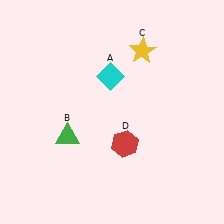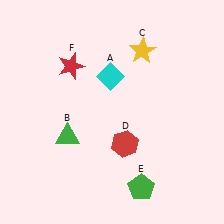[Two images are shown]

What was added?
A green pentagon (E), a red star (F) were added in Image 2.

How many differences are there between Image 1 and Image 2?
There are 2 differences between the two images.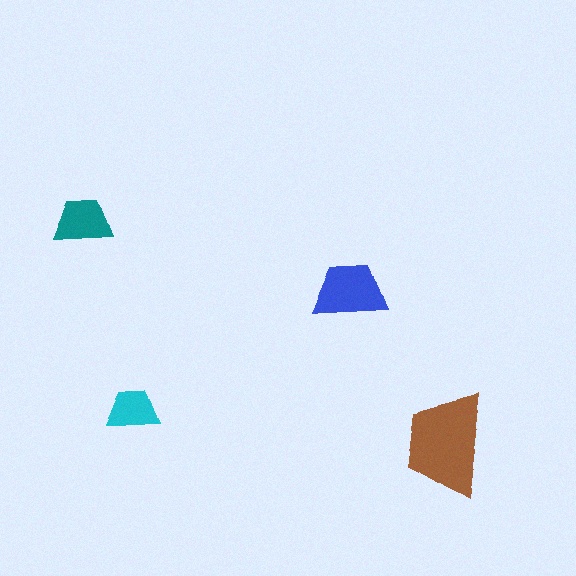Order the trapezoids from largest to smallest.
the brown one, the blue one, the teal one, the cyan one.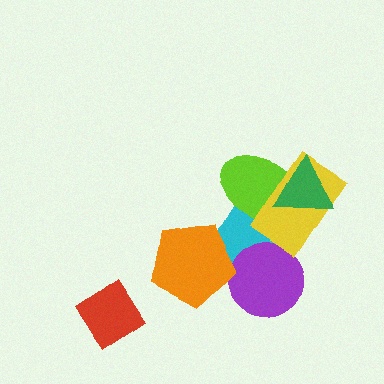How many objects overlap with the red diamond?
0 objects overlap with the red diamond.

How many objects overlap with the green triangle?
2 objects overlap with the green triangle.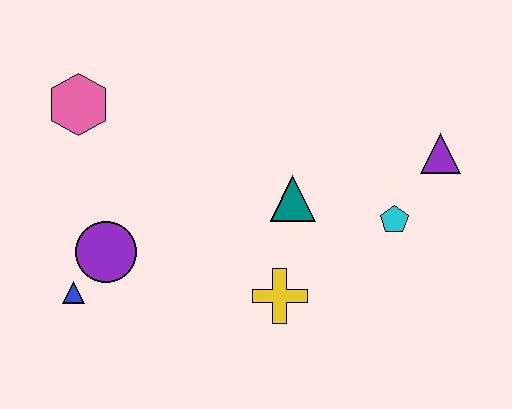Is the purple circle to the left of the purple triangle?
Yes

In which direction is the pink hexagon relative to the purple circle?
The pink hexagon is above the purple circle.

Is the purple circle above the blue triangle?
Yes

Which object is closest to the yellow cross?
The teal triangle is closest to the yellow cross.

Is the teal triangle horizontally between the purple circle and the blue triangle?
No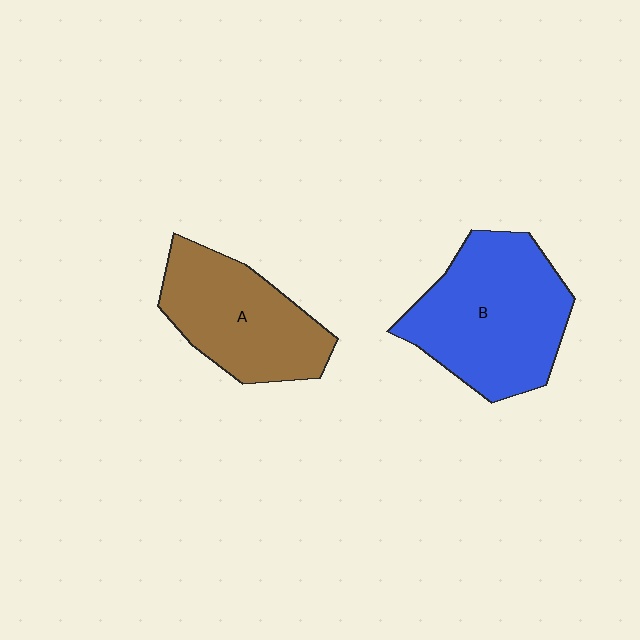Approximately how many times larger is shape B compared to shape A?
Approximately 1.3 times.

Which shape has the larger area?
Shape B (blue).